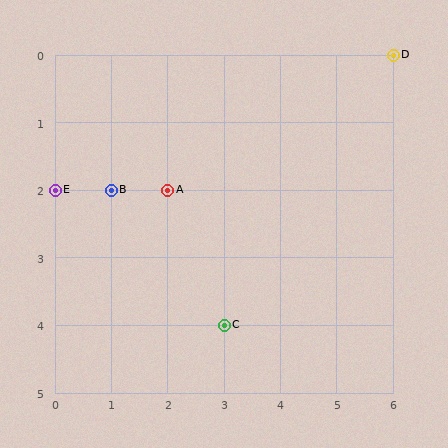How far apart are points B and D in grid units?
Points B and D are 5 columns and 2 rows apart (about 5.4 grid units diagonally).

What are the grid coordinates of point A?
Point A is at grid coordinates (2, 2).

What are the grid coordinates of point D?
Point D is at grid coordinates (6, 0).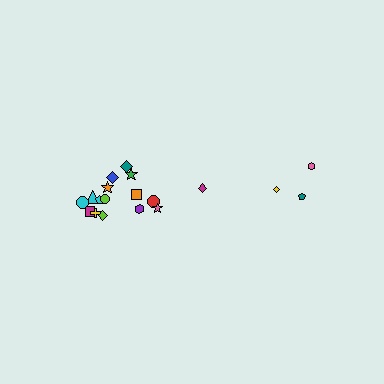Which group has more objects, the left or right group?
The left group.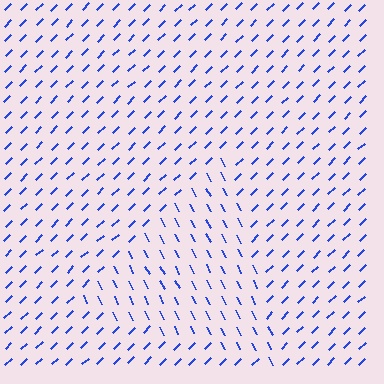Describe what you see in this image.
The image is filled with small blue line segments. A triangle region in the image has lines oriented differently from the surrounding lines, creating a visible texture boundary.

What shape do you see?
I see a triangle.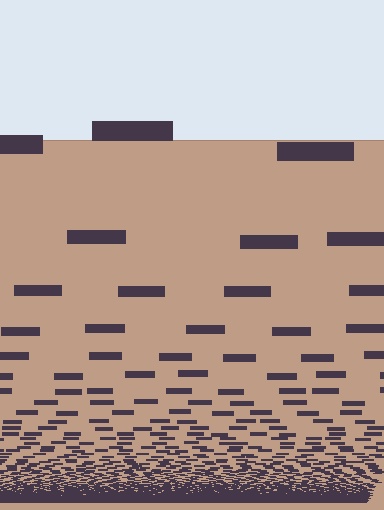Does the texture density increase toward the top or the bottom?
Density increases toward the bottom.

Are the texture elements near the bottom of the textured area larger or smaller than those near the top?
Smaller. The gradient is inverted — elements near the bottom are smaller and denser.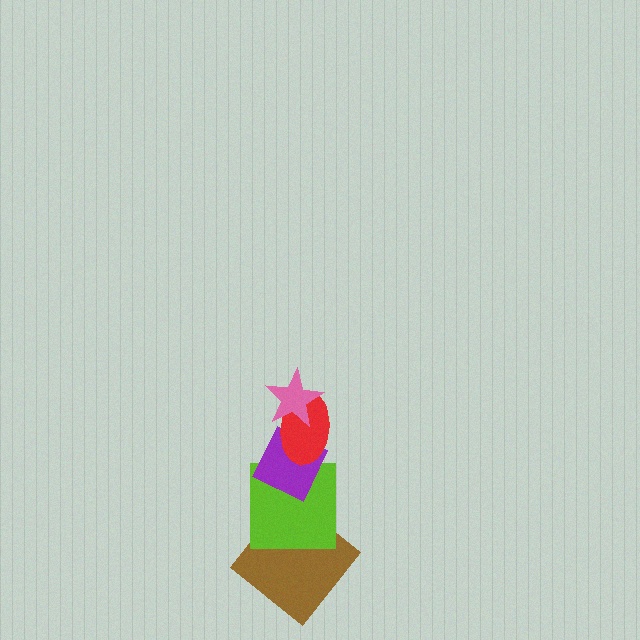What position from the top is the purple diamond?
The purple diamond is 3rd from the top.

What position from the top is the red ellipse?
The red ellipse is 2nd from the top.